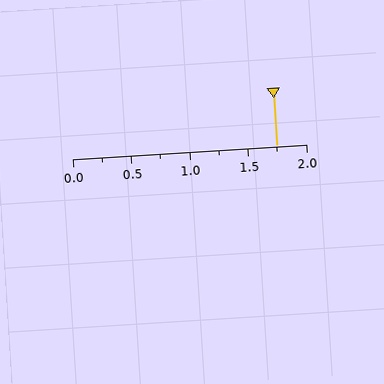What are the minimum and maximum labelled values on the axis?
The axis runs from 0.0 to 2.0.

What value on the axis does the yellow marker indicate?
The marker indicates approximately 1.75.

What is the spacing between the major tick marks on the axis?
The major ticks are spaced 0.5 apart.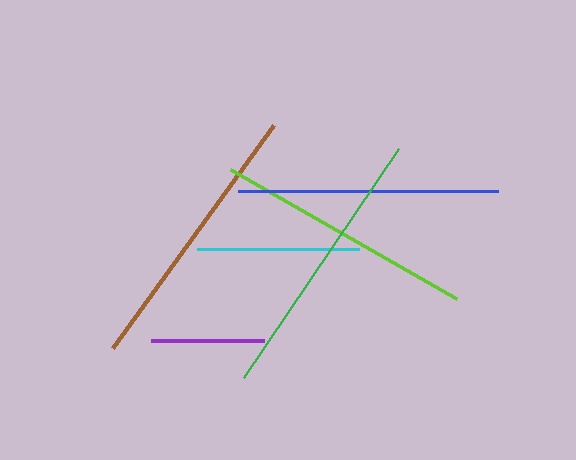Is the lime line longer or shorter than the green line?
The green line is longer than the lime line.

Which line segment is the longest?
The green line is the longest at approximately 277 pixels.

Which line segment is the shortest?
The purple line is the shortest at approximately 113 pixels.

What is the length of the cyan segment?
The cyan segment is approximately 162 pixels long.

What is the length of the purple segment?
The purple segment is approximately 113 pixels long.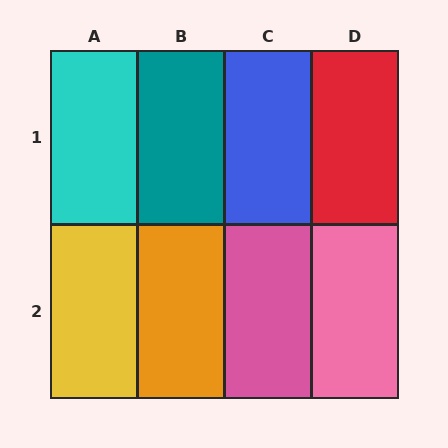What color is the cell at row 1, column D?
Red.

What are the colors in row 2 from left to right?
Yellow, orange, pink, pink.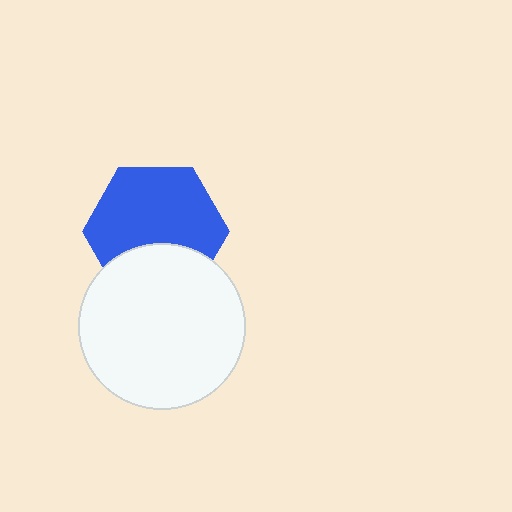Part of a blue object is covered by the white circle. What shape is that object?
It is a hexagon.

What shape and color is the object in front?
The object in front is a white circle.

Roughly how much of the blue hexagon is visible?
Most of it is visible (roughly 69%).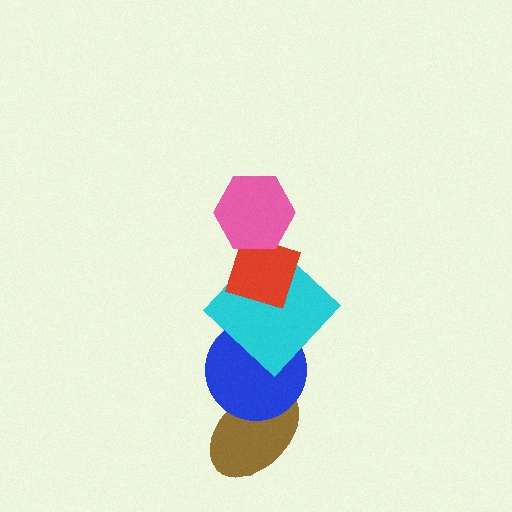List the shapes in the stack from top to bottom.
From top to bottom: the pink hexagon, the red diamond, the cyan diamond, the blue circle, the brown ellipse.